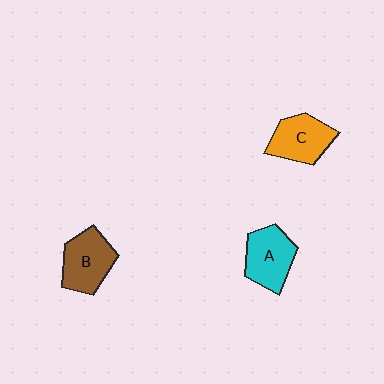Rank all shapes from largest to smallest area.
From largest to smallest: B (brown), A (cyan), C (orange).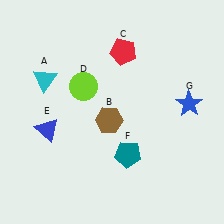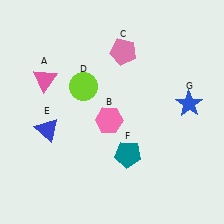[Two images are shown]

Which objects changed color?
A changed from cyan to pink. B changed from brown to pink. C changed from red to pink.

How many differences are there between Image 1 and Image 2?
There are 3 differences between the two images.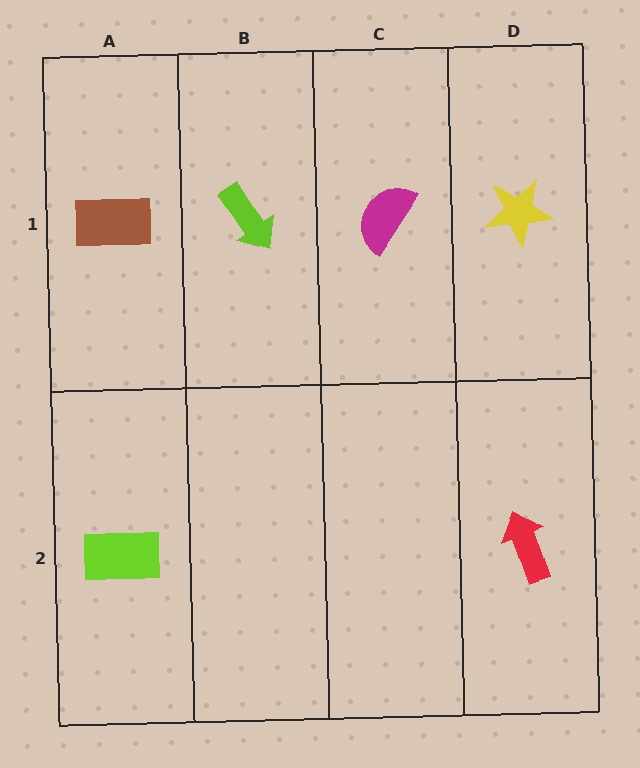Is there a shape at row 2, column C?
No, that cell is empty.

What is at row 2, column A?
A lime rectangle.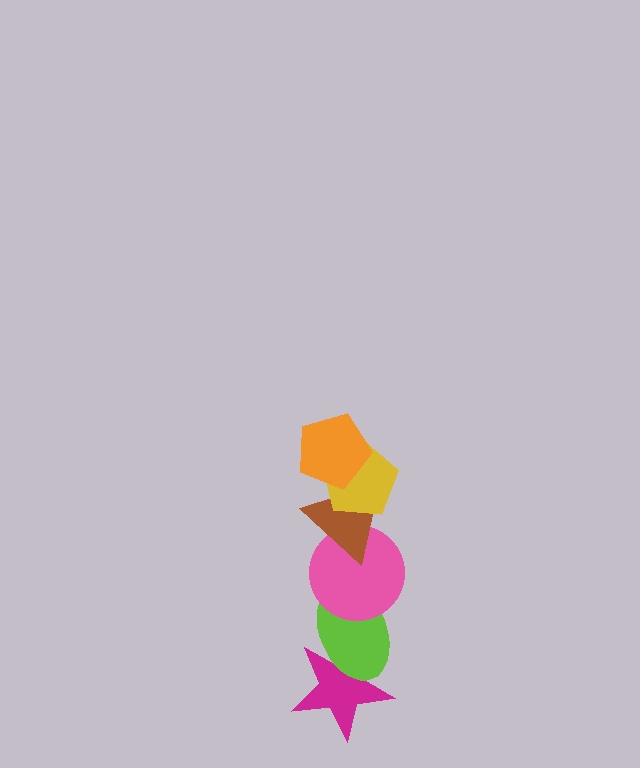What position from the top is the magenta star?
The magenta star is 6th from the top.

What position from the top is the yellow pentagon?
The yellow pentagon is 2nd from the top.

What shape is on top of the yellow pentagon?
The orange pentagon is on top of the yellow pentagon.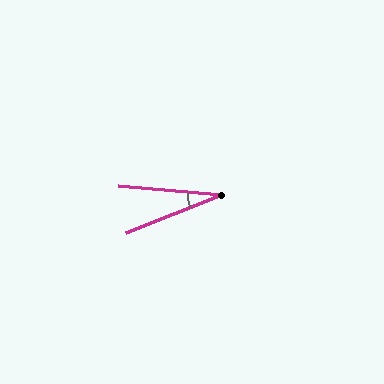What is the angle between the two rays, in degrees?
Approximately 27 degrees.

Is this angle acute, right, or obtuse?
It is acute.